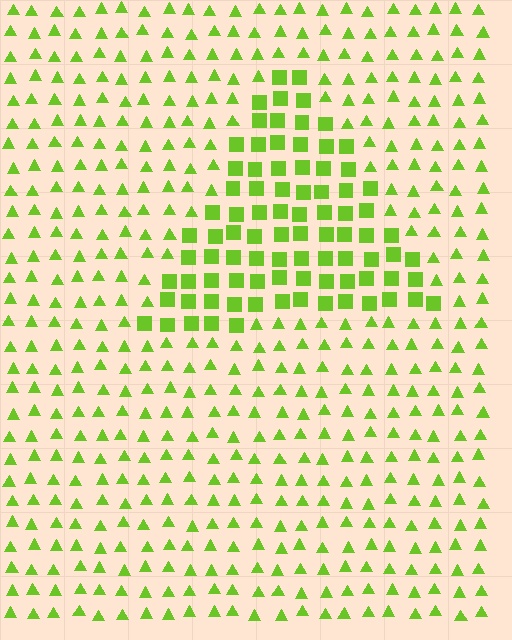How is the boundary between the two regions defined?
The boundary is defined by a change in element shape: squares inside vs. triangles outside. All elements share the same color and spacing.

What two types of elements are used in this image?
The image uses squares inside the triangle region and triangles outside it.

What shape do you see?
I see a triangle.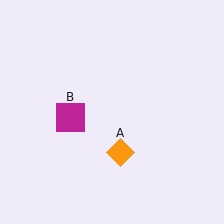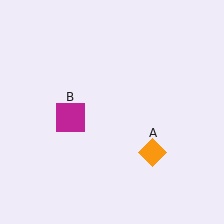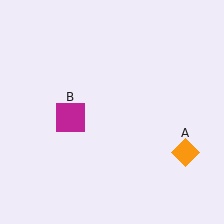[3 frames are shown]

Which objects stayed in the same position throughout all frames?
Magenta square (object B) remained stationary.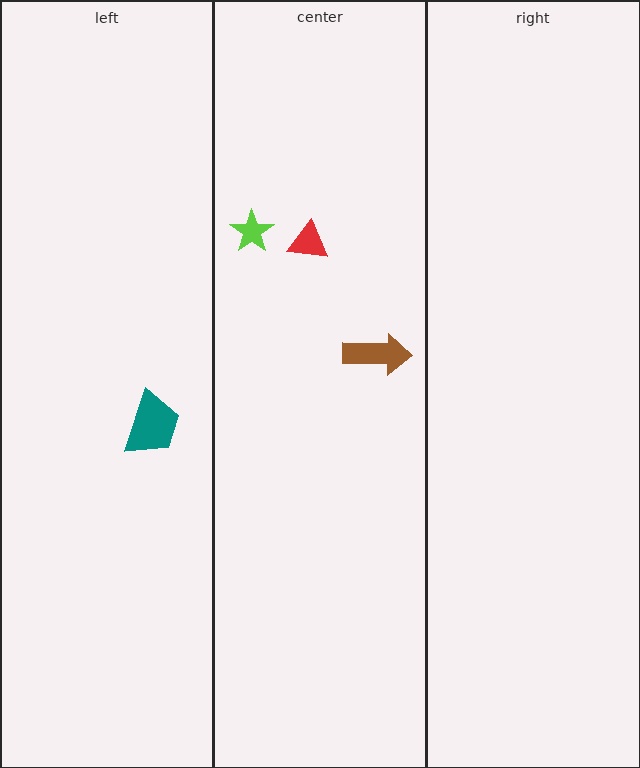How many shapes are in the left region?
1.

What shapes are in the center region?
The lime star, the brown arrow, the red triangle.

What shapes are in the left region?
The teal trapezoid.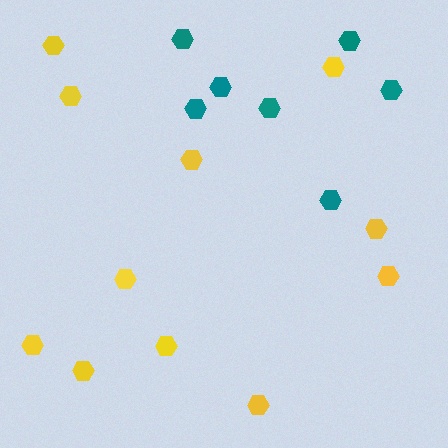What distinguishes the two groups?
There are 2 groups: one group of teal hexagons (7) and one group of yellow hexagons (11).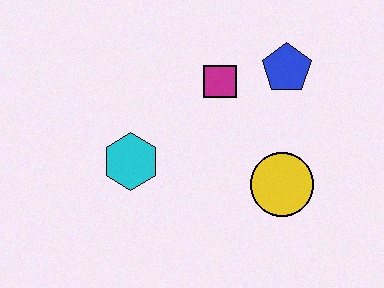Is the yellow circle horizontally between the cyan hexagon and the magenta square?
No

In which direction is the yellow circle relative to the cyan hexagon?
The yellow circle is to the right of the cyan hexagon.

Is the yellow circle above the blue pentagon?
No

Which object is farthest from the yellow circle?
The cyan hexagon is farthest from the yellow circle.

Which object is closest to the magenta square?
The blue pentagon is closest to the magenta square.